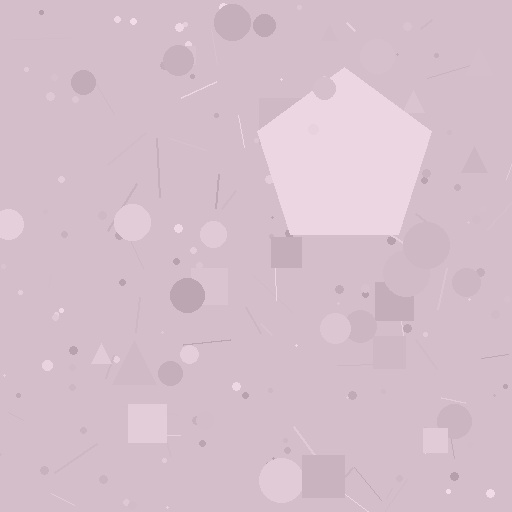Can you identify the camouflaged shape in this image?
The camouflaged shape is a pentagon.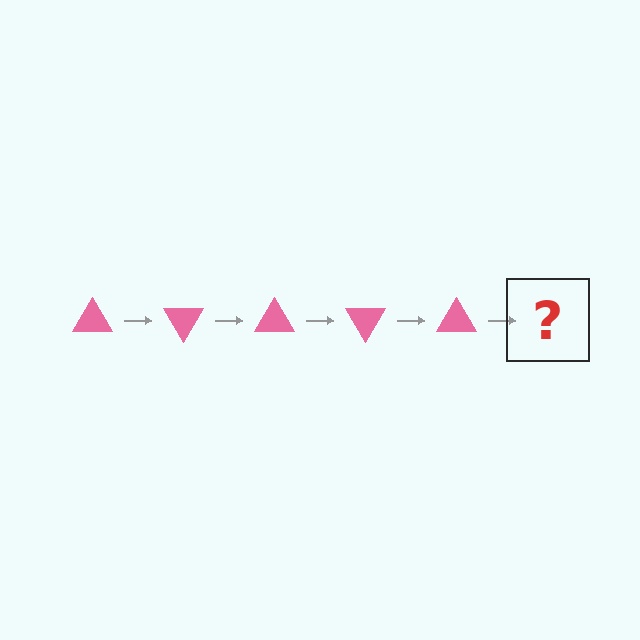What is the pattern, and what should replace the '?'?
The pattern is that the triangle rotates 60 degrees each step. The '?' should be a pink triangle rotated 300 degrees.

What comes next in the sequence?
The next element should be a pink triangle rotated 300 degrees.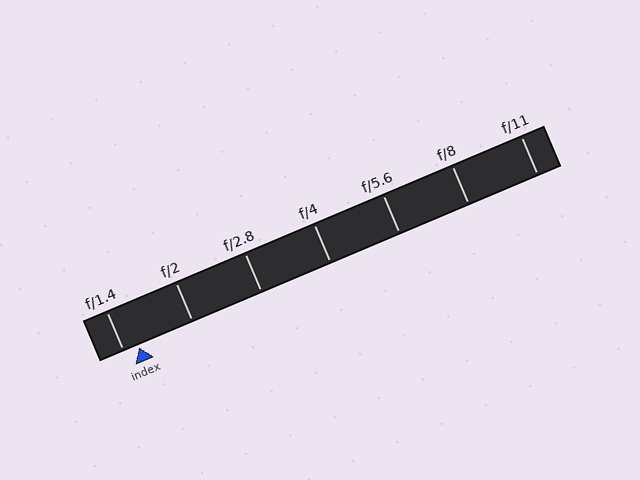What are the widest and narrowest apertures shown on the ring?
The widest aperture shown is f/1.4 and the narrowest is f/11.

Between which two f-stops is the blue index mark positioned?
The index mark is between f/1.4 and f/2.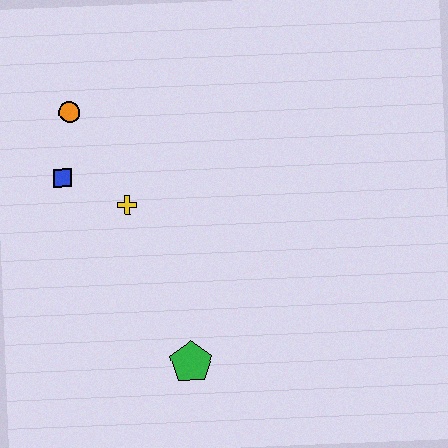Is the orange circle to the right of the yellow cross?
No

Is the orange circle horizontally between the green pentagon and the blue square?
Yes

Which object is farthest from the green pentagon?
The orange circle is farthest from the green pentagon.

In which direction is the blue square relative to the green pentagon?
The blue square is above the green pentagon.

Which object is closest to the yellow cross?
The blue square is closest to the yellow cross.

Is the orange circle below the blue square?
No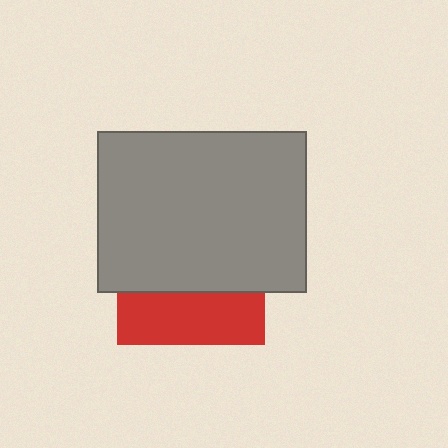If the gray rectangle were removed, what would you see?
You would see the complete red square.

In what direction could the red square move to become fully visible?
The red square could move down. That would shift it out from behind the gray rectangle entirely.